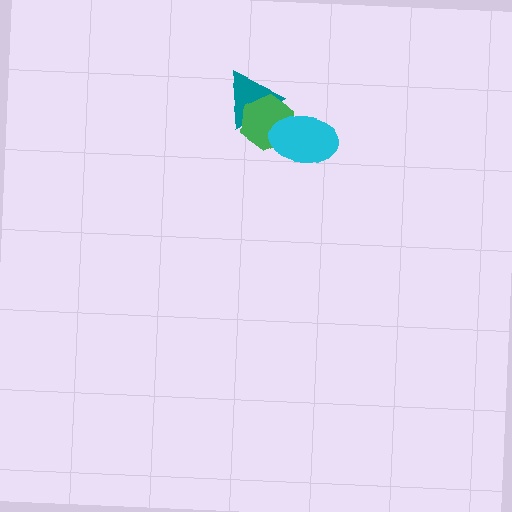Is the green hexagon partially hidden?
Yes, it is partially covered by another shape.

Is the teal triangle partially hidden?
Yes, it is partially covered by another shape.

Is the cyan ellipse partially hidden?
No, no other shape covers it.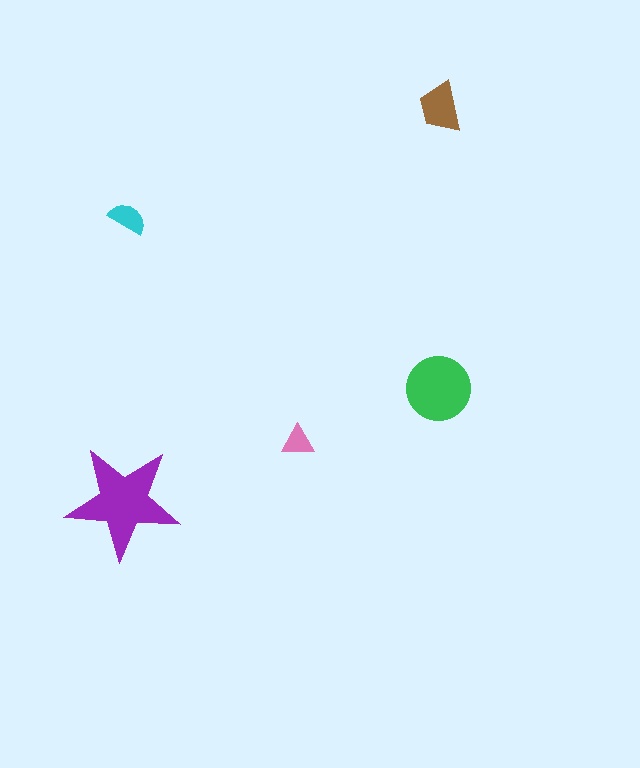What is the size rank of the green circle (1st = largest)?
2nd.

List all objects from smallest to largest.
The pink triangle, the cyan semicircle, the brown trapezoid, the green circle, the purple star.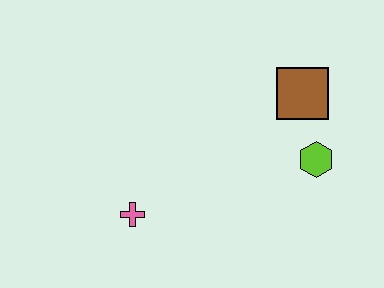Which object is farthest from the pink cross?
The brown square is farthest from the pink cross.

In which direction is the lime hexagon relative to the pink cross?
The lime hexagon is to the right of the pink cross.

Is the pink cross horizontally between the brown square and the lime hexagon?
No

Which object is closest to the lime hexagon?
The brown square is closest to the lime hexagon.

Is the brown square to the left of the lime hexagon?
Yes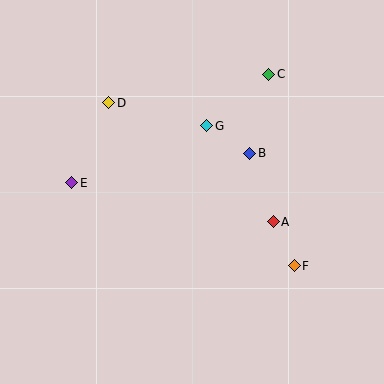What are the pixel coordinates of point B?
Point B is at (250, 154).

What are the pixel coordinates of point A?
Point A is at (273, 222).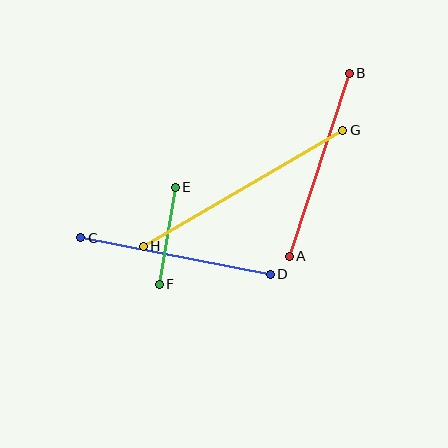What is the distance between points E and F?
The distance is approximately 98 pixels.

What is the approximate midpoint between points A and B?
The midpoint is at approximately (319, 165) pixels.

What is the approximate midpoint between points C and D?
The midpoint is at approximately (176, 256) pixels.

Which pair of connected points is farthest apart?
Points G and H are farthest apart.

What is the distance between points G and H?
The distance is approximately 231 pixels.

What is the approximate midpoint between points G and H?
The midpoint is at approximately (243, 188) pixels.